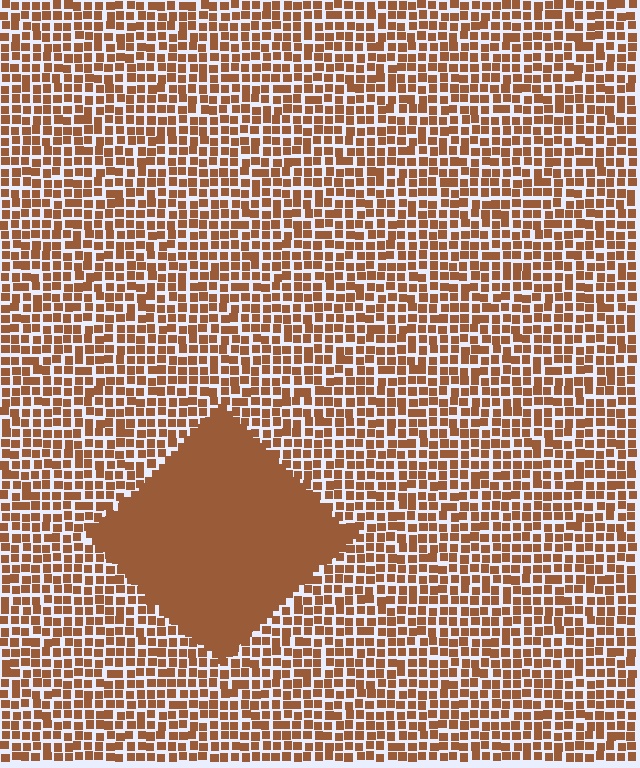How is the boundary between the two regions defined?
The boundary is defined by a change in element density (approximately 2.5x ratio). All elements are the same color, size, and shape.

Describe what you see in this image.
The image contains small brown elements arranged at two different densities. A diamond-shaped region is visible where the elements are more densely packed than the surrounding area.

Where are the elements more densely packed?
The elements are more densely packed inside the diamond boundary.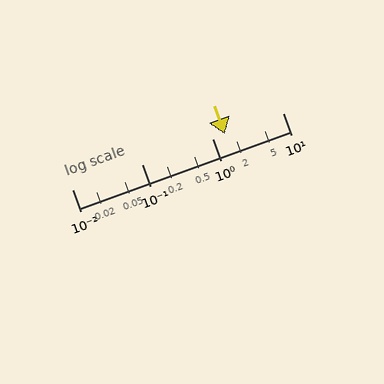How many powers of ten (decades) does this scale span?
The scale spans 3 decades, from 0.01 to 10.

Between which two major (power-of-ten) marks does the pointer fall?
The pointer is between 1 and 10.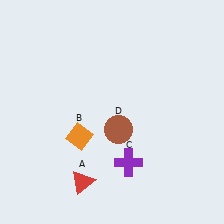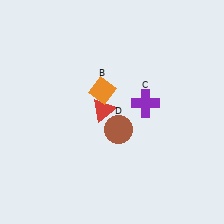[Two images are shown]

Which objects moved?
The objects that moved are: the red triangle (A), the orange diamond (B), the purple cross (C).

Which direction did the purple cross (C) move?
The purple cross (C) moved up.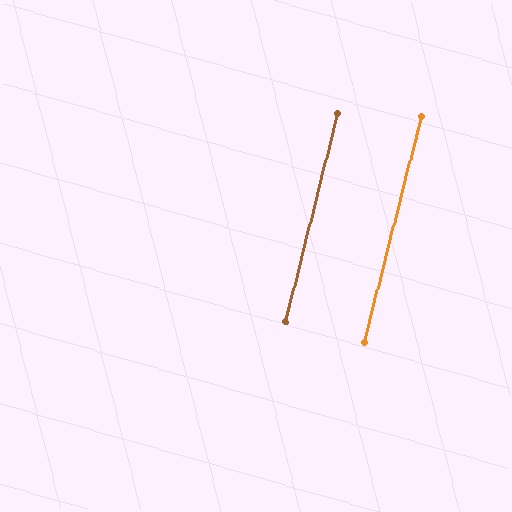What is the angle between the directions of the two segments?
Approximately 0 degrees.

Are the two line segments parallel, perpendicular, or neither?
Parallel — their directions differ by only 0.3°.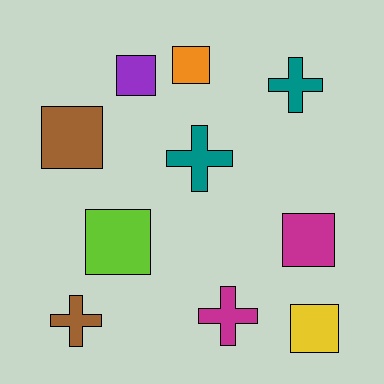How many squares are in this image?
There are 6 squares.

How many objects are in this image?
There are 10 objects.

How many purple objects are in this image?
There is 1 purple object.